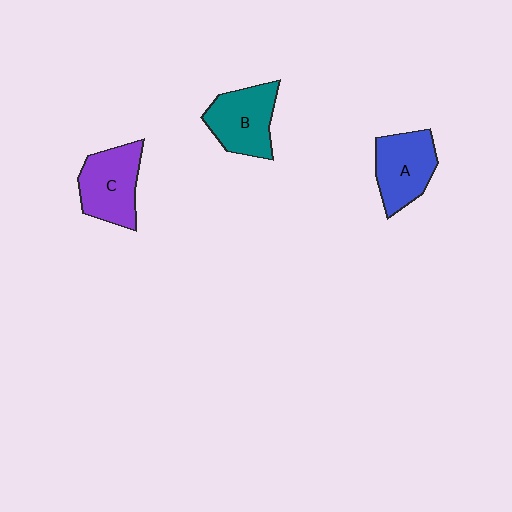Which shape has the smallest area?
Shape A (blue).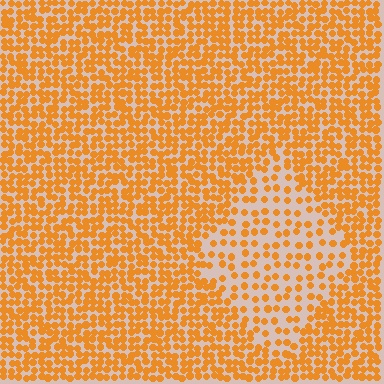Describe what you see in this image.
The image contains small orange elements arranged at two different densities. A diamond-shaped region is visible where the elements are less densely packed than the surrounding area.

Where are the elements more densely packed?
The elements are more densely packed outside the diamond boundary.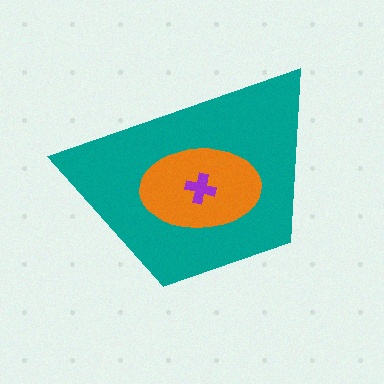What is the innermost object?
The purple cross.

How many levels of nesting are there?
3.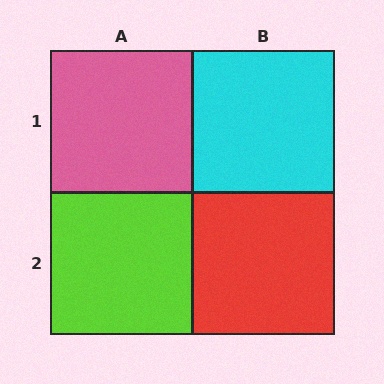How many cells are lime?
1 cell is lime.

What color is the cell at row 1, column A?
Pink.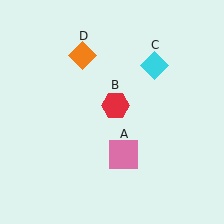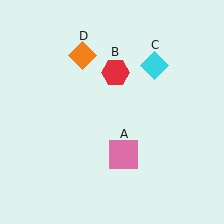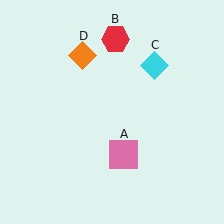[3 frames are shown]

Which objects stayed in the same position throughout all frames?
Pink square (object A) and cyan diamond (object C) and orange diamond (object D) remained stationary.